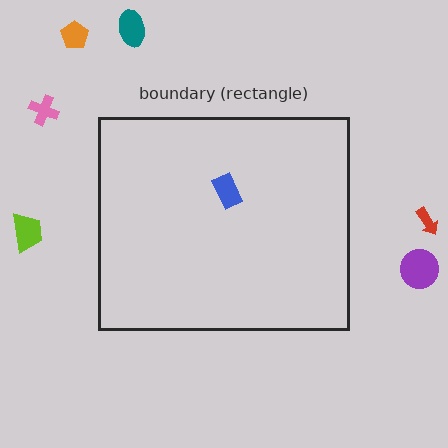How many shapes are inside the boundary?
1 inside, 6 outside.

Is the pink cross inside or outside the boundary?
Outside.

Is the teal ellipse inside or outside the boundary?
Outside.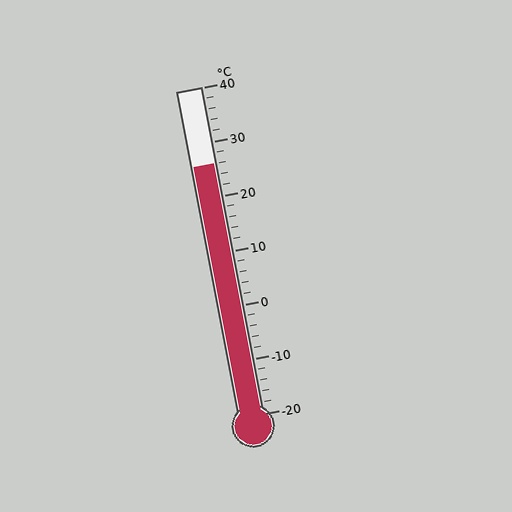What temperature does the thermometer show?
The thermometer shows approximately 26°C.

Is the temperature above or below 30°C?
The temperature is below 30°C.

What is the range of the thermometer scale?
The thermometer scale ranges from -20°C to 40°C.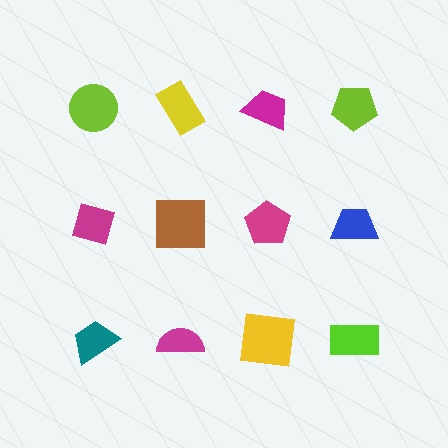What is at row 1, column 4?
A lime pentagon.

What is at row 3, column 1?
A teal trapezoid.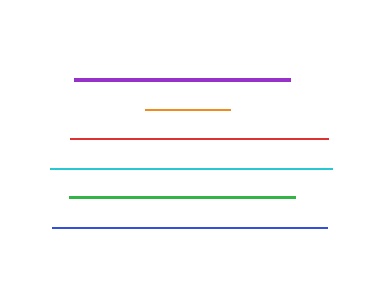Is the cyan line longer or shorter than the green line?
The cyan line is longer than the green line.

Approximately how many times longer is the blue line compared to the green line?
The blue line is approximately 1.2 times the length of the green line.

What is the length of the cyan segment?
The cyan segment is approximately 282 pixels long.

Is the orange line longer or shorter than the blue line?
The blue line is longer than the orange line.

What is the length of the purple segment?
The purple segment is approximately 216 pixels long.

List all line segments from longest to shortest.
From longest to shortest: cyan, blue, red, green, purple, orange.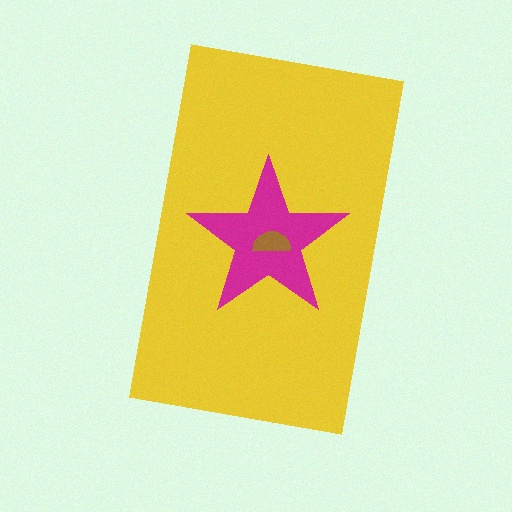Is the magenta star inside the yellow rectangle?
Yes.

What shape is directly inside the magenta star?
The brown semicircle.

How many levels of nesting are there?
3.